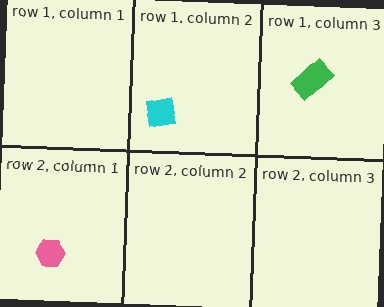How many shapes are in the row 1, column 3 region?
1.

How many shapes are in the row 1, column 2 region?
1.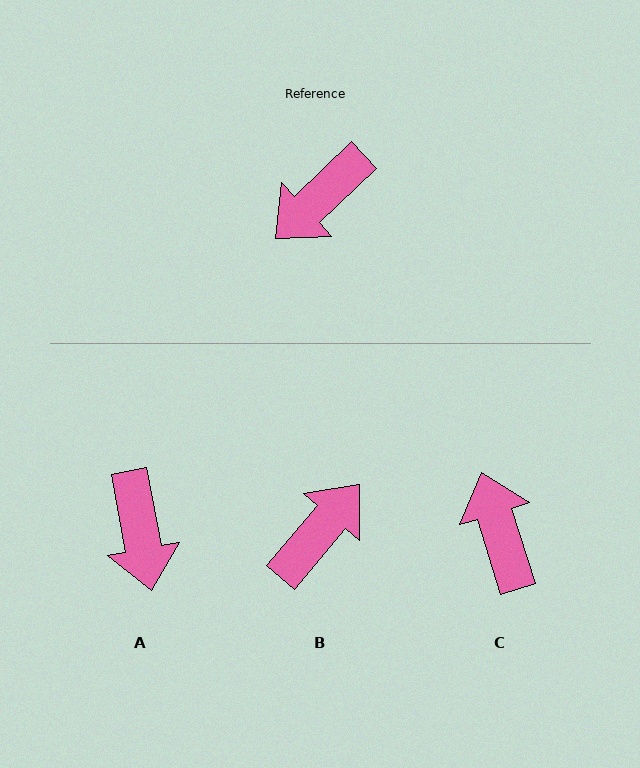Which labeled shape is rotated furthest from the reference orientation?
B, about 174 degrees away.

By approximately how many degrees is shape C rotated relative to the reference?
Approximately 116 degrees clockwise.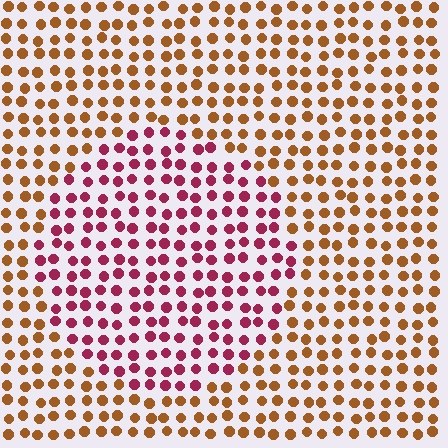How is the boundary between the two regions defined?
The boundary is defined purely by a slight shift in hue (about 51 degrees). Spacing, size, and orientation are identical on both sides.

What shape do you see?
I see a circle.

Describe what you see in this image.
The image is filled with small brown elements in a uniform arrangement. A circle-shaped region is visible where the elements are tinted to a slightly different hue, forming a subtle color boundary.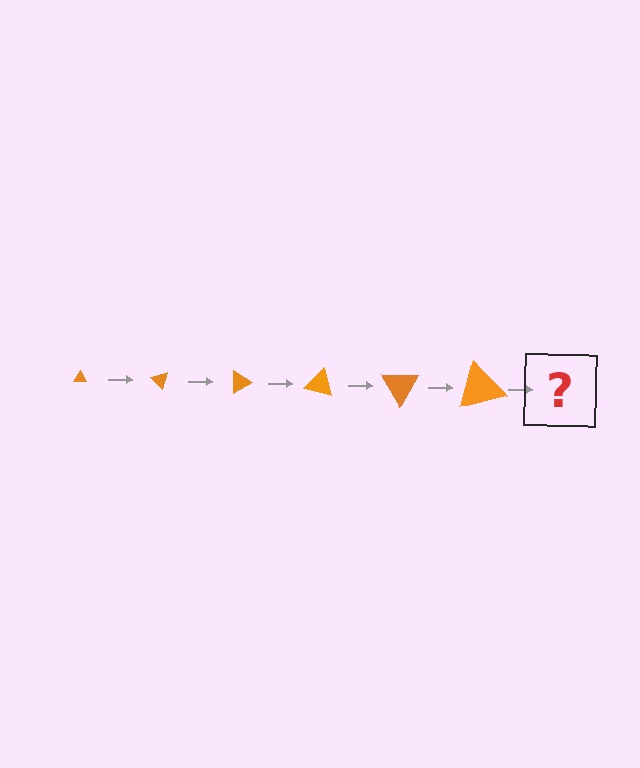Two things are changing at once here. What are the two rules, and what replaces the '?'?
The two rules are that the triangle grows larger each step and it rotates 45 degrees each step. The '?' should be a triangle, larger than the previous one and rotated 270 degrees from the start.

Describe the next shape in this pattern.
It should be a triangle, larger than the previous one and rotated 270 degrees from the start.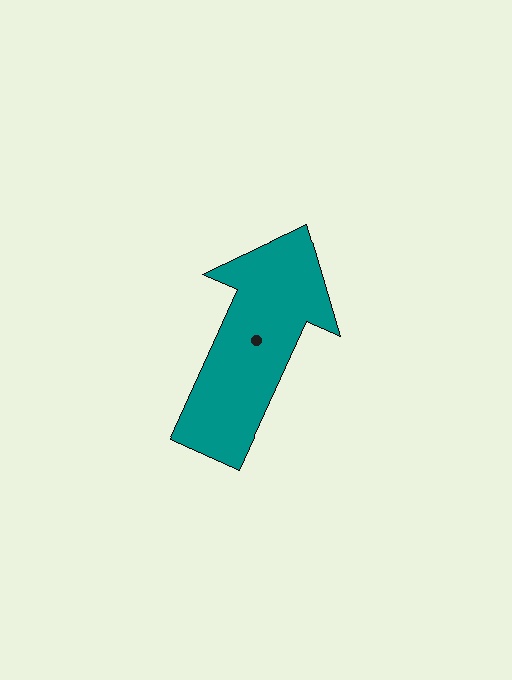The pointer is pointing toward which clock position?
Roughly 1 o'clock.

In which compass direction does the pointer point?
Northeast.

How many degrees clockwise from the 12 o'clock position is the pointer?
Approximately 24 degrees.